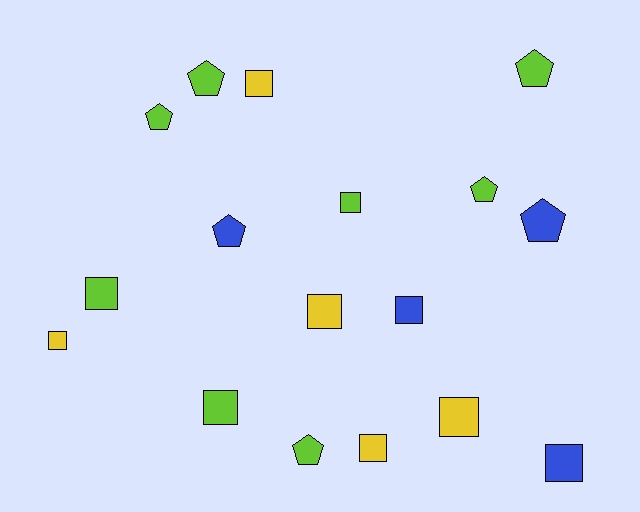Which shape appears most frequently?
Square, with 10 objects.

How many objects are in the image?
There are 17 objects.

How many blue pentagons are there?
There are 2 blue pentagons.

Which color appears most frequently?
Lime, with 8 objects.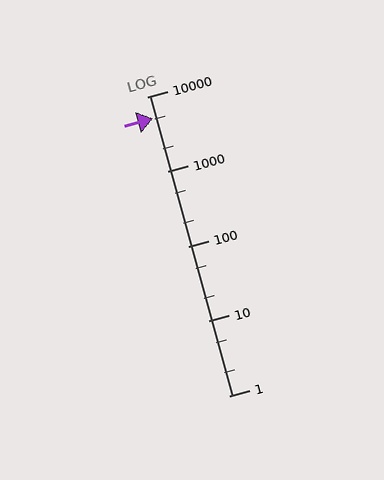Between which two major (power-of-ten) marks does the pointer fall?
The pointer is between 1000 and 10000.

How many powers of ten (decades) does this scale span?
The scale spans 4 decades, from 1 to 10000.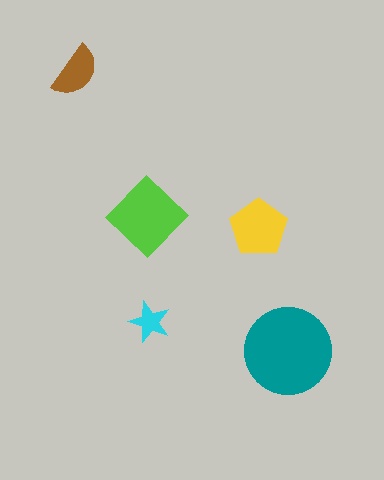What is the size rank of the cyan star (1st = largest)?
5th.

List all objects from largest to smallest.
The teal circle, the lime diamond, the yellow pentagon, the brown semicircle, the cyan star.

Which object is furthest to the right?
The teal circle is rightmost.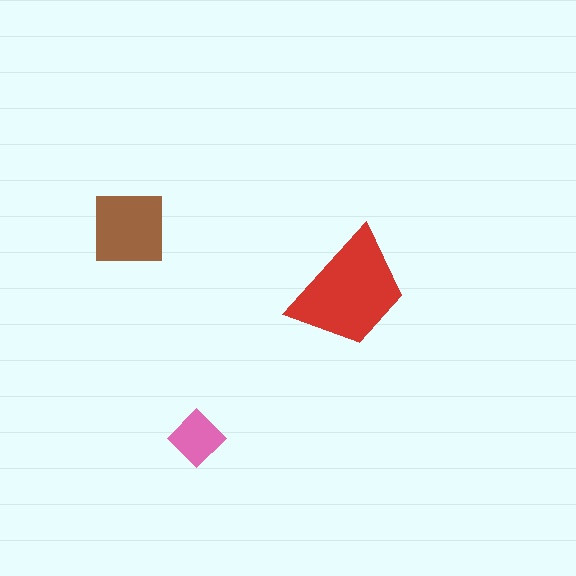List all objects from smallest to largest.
The pink diamond, the brown square, the red trapezoid.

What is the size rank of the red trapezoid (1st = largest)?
1st.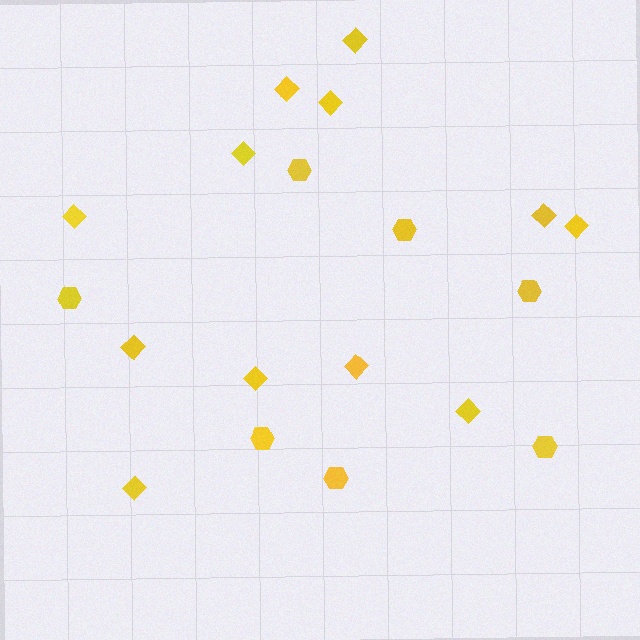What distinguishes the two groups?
There are 2 groups: one group of hexagons (7) and one group of diamonds (12).